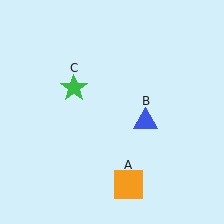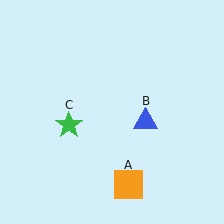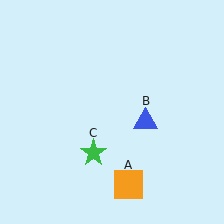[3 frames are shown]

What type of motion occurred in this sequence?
The green star (object C) rotated counterclockwise around the center of the scene.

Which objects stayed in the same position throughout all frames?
Orange square (object A) and blue triangle (object B) remained stationary.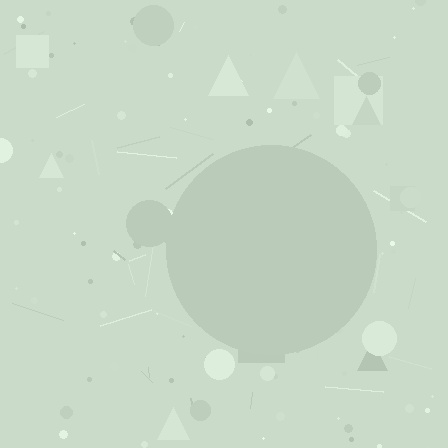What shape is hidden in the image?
A circle is hidden in the image.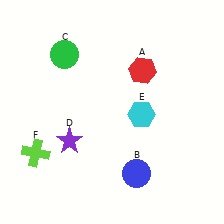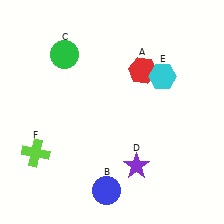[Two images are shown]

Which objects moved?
The objects that moved are: the blue circle (B), the purple star (D), the cyan hexagon (E).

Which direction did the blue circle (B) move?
The blue circle (B) moved left.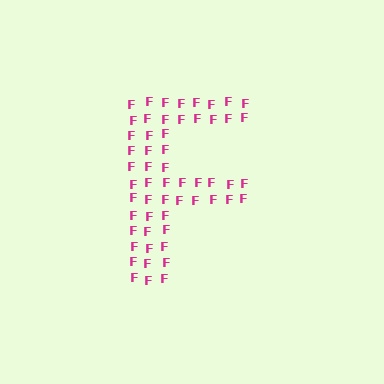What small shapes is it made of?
It is made of small letter F's.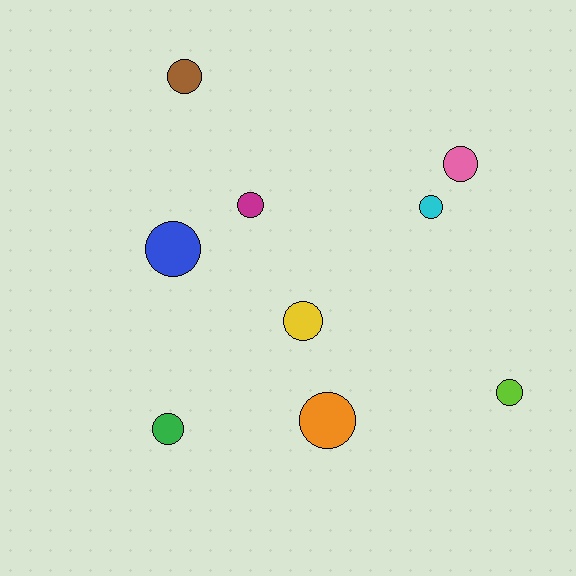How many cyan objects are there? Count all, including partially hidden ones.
There is 1 cyan object.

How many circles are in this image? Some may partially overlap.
There are 9 circles.